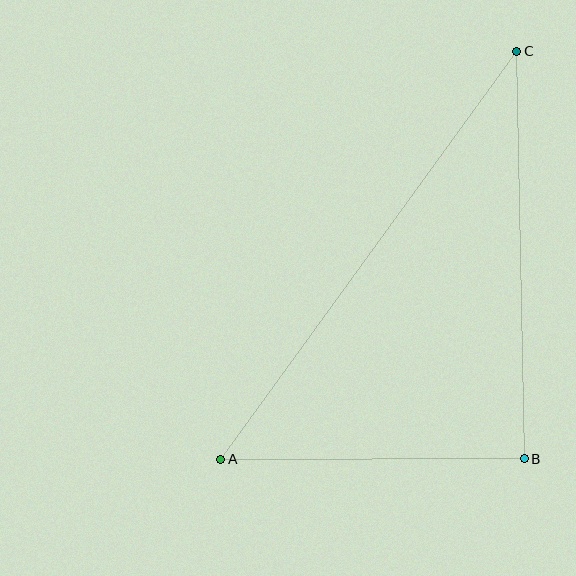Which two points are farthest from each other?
Points A and C are farthest from each other.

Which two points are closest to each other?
Points A and B are closest to each other.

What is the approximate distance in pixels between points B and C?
The distance between B and C is approximately 408 pixels.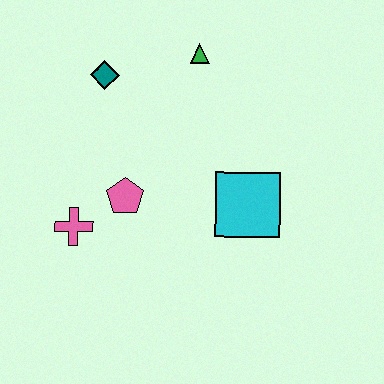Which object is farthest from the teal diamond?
The cyan square is farthest from the teal diamond.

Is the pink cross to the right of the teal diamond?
No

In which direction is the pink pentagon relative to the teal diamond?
The pink pentagon is below the teal diamond.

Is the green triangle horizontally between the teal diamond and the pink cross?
No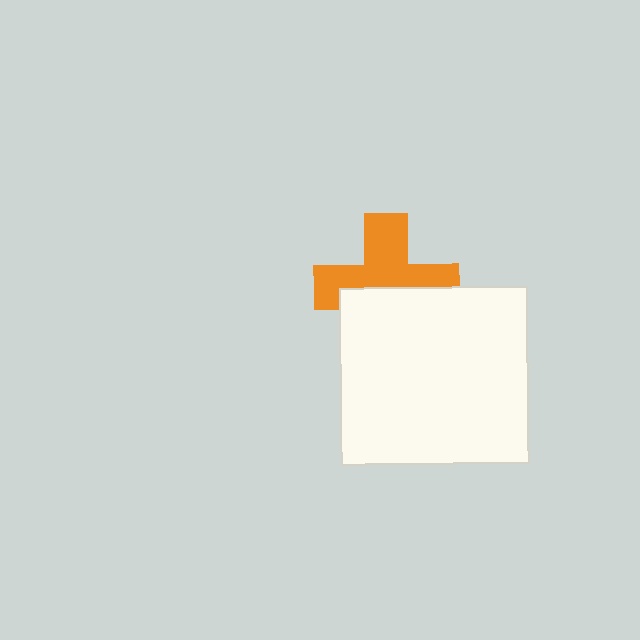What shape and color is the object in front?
The object in front is a white rectangle.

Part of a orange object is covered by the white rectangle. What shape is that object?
It is a cross.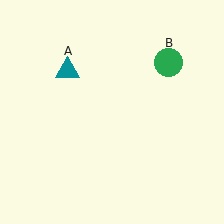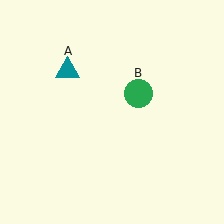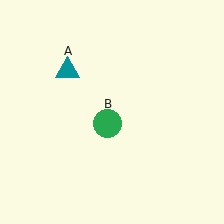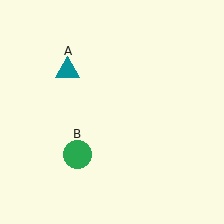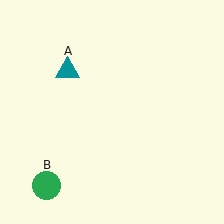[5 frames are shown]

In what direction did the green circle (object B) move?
The green circle (object B) moved down and to the left.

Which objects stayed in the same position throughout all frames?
Teal triangle (object A) remained stationary.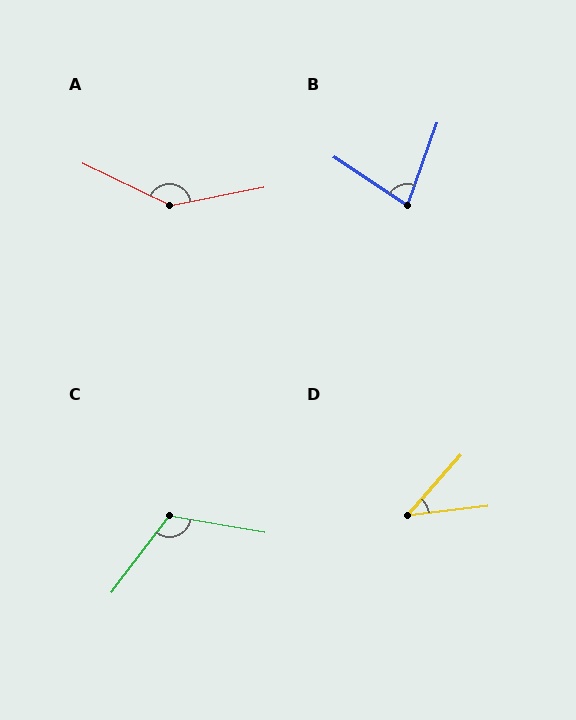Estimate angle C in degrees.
Approximately 117 degrees.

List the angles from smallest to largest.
D (41°), B (76°), C (117°), A (143°).